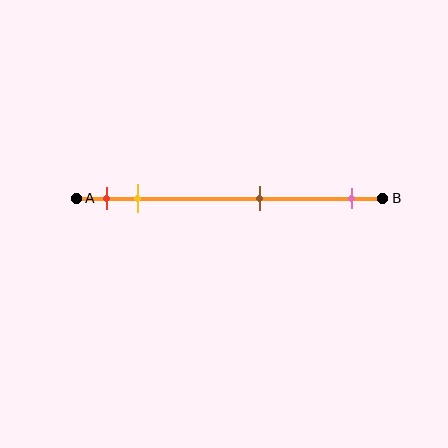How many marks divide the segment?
There are 4 marks dividing the segment.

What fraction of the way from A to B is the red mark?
The red mark is approximately 10% (0.1) of the way from A to B.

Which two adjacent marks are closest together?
The red and yellow marks are the closest adjacent pair.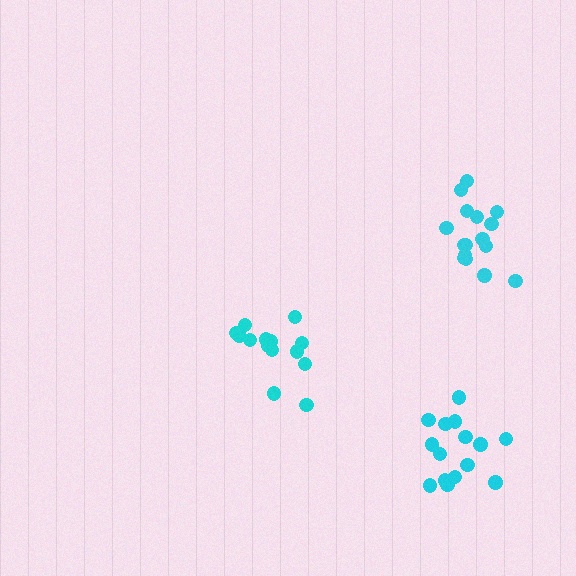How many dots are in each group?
Group 1: 15 dots, Group 2: 14 dots, Group 3: 16 dots (45 total).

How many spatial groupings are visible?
There are 3 spatial groupings.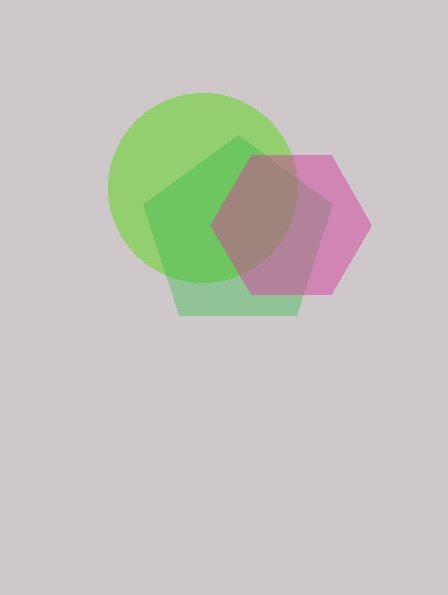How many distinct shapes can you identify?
There are 3 distinct shapes: a lime circle, a green pentagon, a magenta hexagon.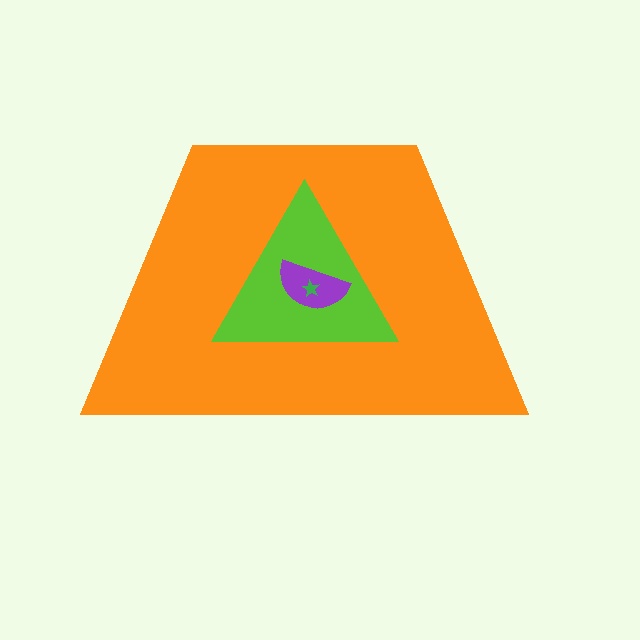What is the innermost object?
The green star.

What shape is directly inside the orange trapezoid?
The lime triangle.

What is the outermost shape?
The orange trapezoid.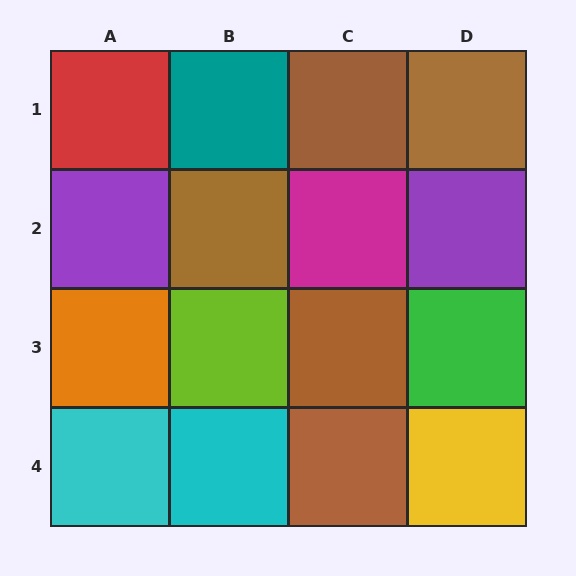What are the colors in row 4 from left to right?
Cyan, cyan, brown, yellow.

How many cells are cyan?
2 cells are cyan.